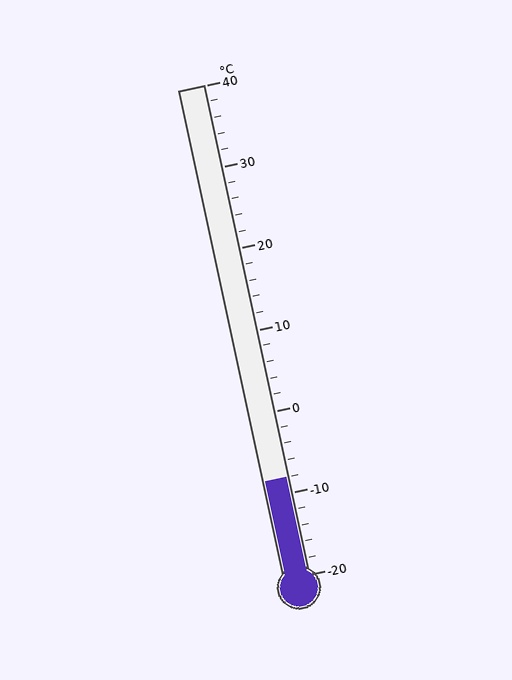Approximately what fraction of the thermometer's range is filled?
The thermometer is filled to approximately 20% of its range.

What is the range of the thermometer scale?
The thermometer scale ranges from -20°C to 40°C.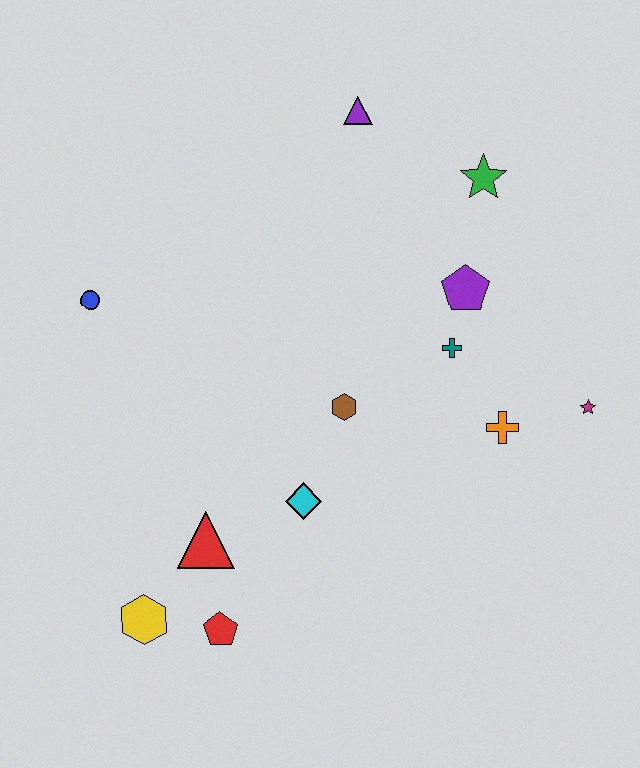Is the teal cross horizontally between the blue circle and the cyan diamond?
No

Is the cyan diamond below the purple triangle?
Yes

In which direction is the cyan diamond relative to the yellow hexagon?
The cyan diamond is to the right of the yellow hexagon.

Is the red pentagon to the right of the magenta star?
No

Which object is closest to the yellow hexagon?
The red pentagon is closest to the yellow hexagon.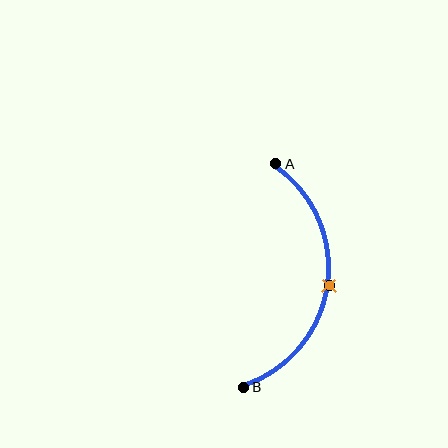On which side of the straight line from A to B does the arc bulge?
The arc bulges to the right of the straight line connecting A and B.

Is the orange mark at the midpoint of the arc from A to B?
Yes. The orange mark lies on the arc at equal arc-length from both A and B — it is the arc midpoint.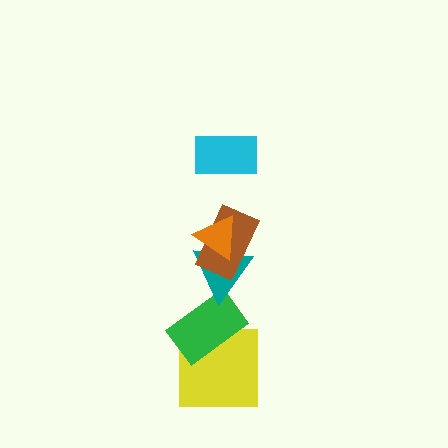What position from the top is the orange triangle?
The orange triangle is 2nd from the top.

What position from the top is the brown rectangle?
The brown rectangle is 3rd from the top.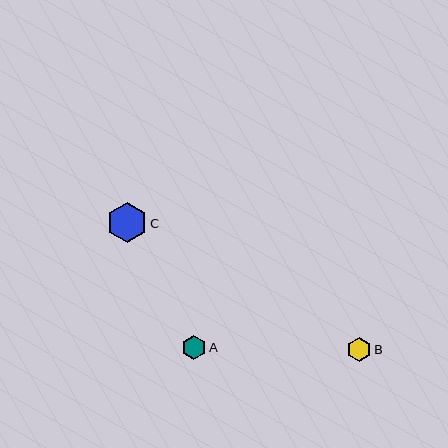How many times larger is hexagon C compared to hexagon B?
Hexagon C is approximately 1.6 times the size of hexagon B.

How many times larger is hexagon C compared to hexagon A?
Hexagon C is approximately 1.6 times the size of hexagon A.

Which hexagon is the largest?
Hexagon C is the largest with a size of approximately 40 pixels.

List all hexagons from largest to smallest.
From largest to smallest: C, B, A.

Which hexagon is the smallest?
Hexagon A is the smallest with a size of approximately 24 pixels.